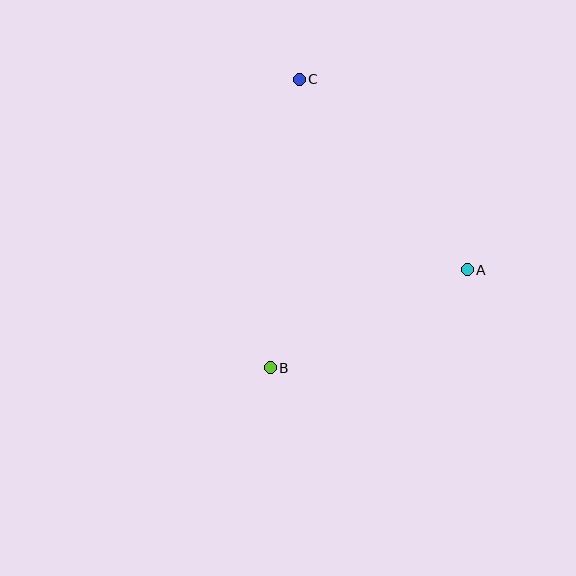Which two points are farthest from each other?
Points B and C are farthest from each other.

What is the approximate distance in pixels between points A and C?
The distance between A and C is approximately 254 pixels.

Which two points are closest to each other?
Points A and B are closest to each other.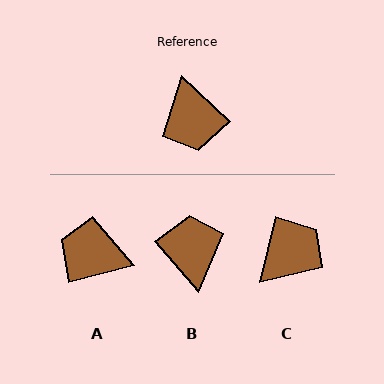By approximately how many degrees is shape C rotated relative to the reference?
Approximately 120 degrees counter-clockwise.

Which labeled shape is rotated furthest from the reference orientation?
B, about 174 degrees away.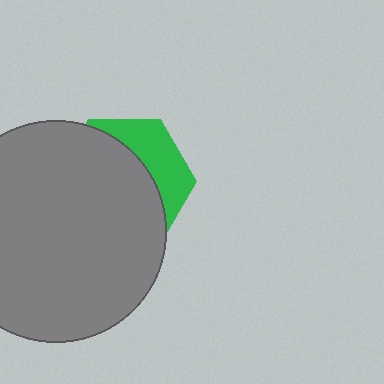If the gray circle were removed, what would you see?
You would see the complete green hexagon.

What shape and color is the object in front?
The object in front is a gray circle.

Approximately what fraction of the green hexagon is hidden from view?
Roughly 69% of the green hexagon is hidden behind the gray circle.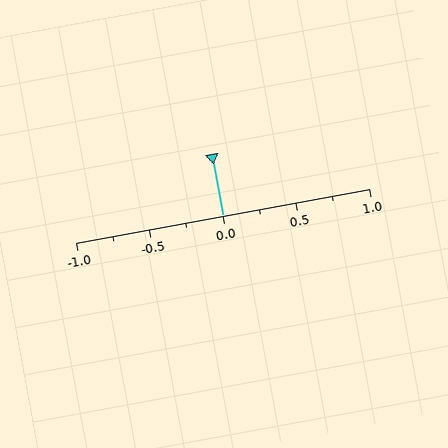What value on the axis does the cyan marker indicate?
The marker indicates approximately 0.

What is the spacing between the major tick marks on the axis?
The major ticks are spaced 0.5 apart.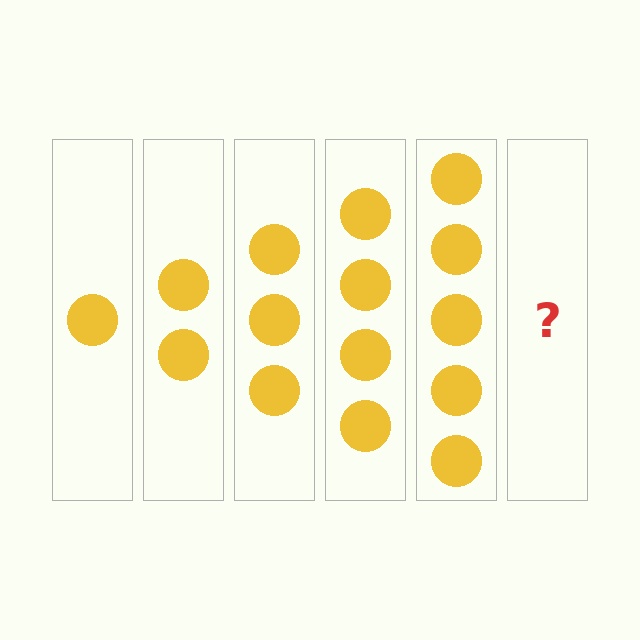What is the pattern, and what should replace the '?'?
The pattern is that each step adds one more circle. The '?' should be 6 circles.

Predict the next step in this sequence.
The next step is 6 circles.